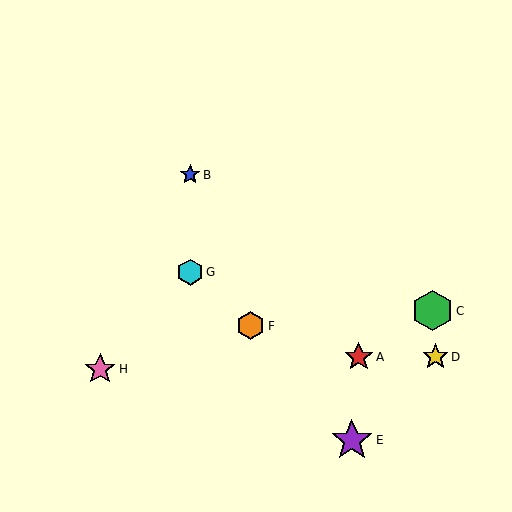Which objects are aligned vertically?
Objects B, G are aligned vertically.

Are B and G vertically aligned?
Yes, both are at x≈190.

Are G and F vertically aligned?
No, G is at x≈190 and F is at x≈251.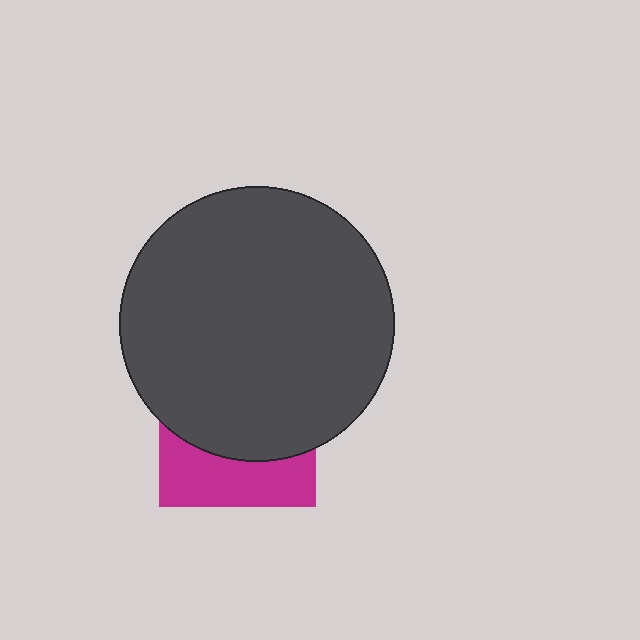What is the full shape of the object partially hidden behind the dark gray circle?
The partially hidden object is a magenta square.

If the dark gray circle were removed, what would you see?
You would see the complete magenta square.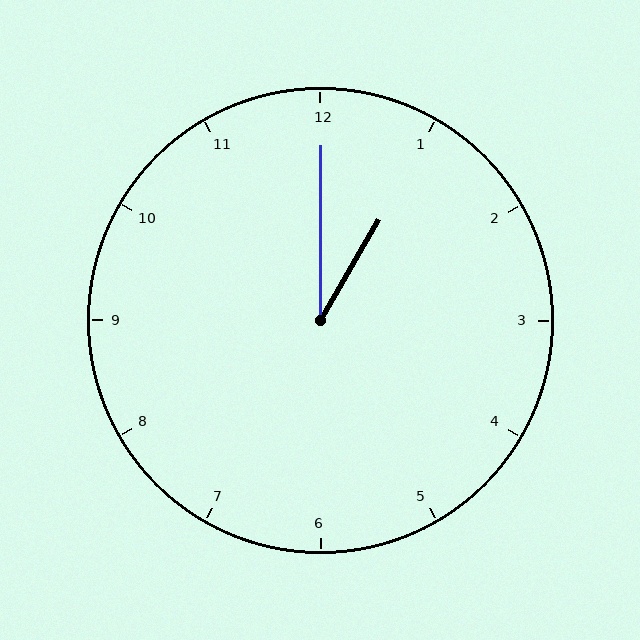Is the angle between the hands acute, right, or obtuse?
It is acute.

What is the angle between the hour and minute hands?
Approximately 30 degrees.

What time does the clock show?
1:00.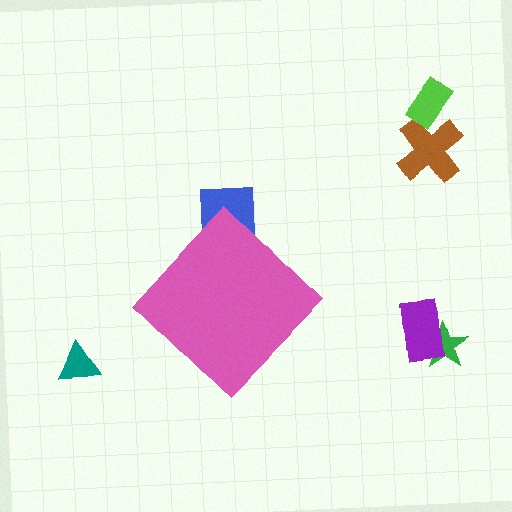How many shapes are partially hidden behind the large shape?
1 shape is partially hidden.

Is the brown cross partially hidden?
No, the brown cross is fully visible.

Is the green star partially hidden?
No, the green star is fully visible.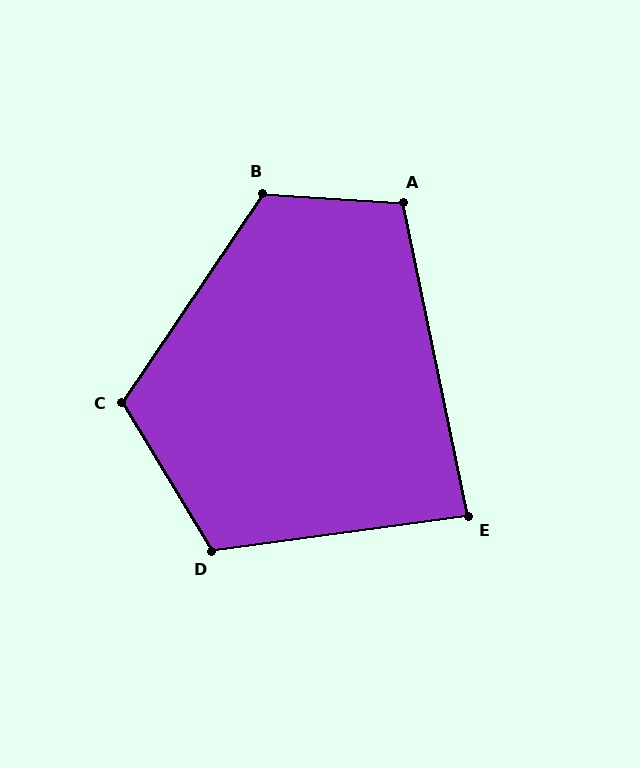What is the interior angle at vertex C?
Approximately 115 degrees (obtuse).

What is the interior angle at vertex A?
Approximately 106 degrees (obtuse).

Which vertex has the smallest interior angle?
E, at approximately 86 degrees.